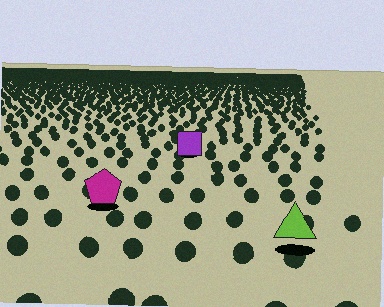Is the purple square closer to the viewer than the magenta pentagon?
No. The magenta pentagon is closer — you can tell from the texture gradient: the ground texture is coarser near it.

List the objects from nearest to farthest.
From nearest to farthest: the lime triangle, the magenta pentagon, the purple square.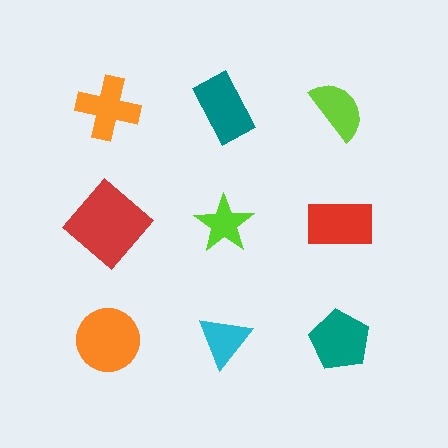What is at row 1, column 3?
A lime semicircle.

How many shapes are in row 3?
3 shapes.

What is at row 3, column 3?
A teal pentagon.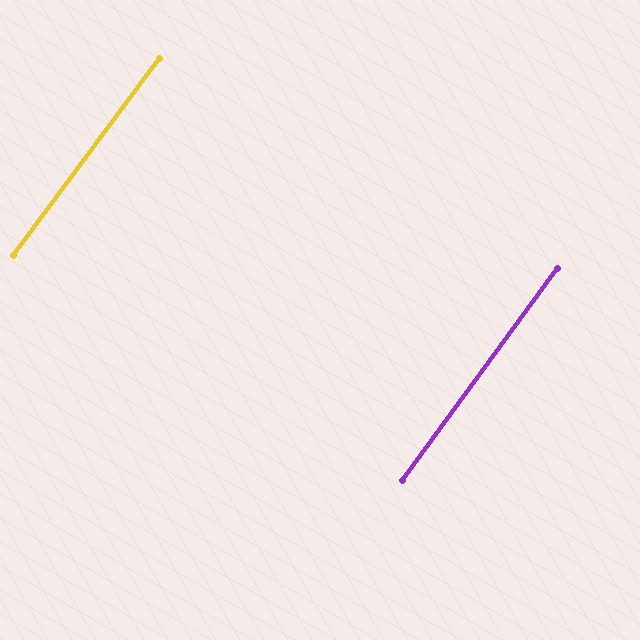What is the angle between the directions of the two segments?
Approximately 0 degrees.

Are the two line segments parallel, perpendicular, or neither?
Parallel — their directions differ by only 0.5°.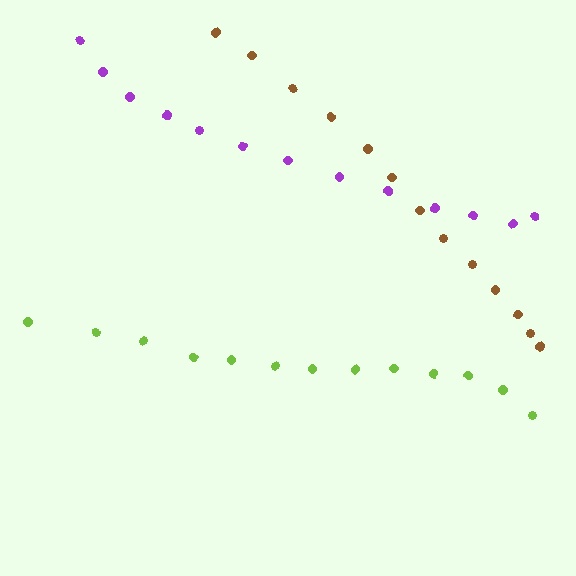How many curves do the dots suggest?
There are 3 distinct paths.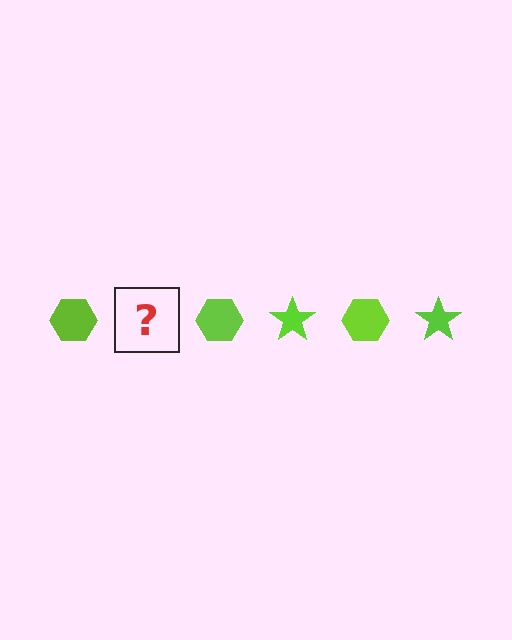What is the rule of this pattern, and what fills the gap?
The rule is that the pattern cycles through hexagon, star shapes in lime. The gap should be filled with a lime star.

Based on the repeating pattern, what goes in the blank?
The blank should be a lime star.